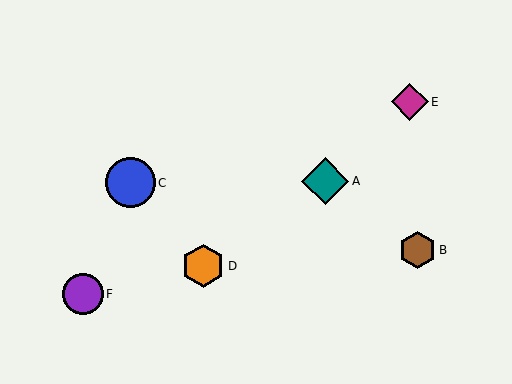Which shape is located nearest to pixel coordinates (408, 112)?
The magenta diamond (labeled E) at (410, 102) is nearest to that location.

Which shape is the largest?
The blue circle (labeled C) is the largest.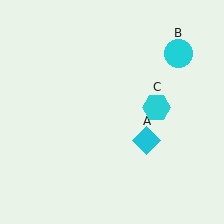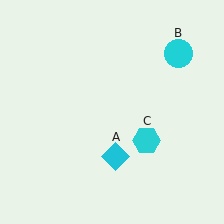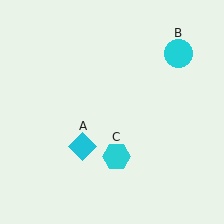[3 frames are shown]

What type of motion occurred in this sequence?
The cyan diamond (object A), cyan hexagon (object C) rotated clockwise around the center of the scene.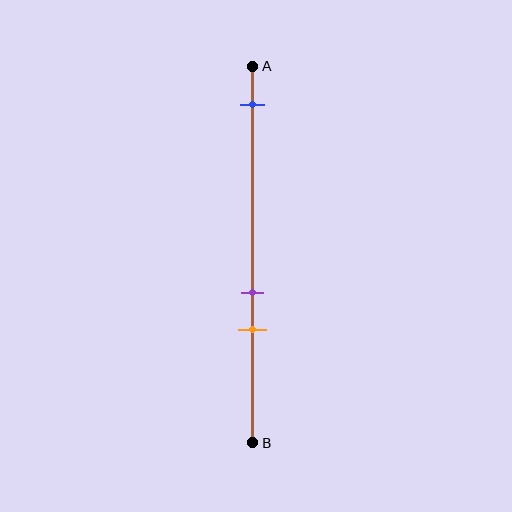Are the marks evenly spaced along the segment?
No, the marks are not evenly spaced.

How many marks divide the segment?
There are 3 marks dividing the segment.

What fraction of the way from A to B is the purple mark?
The purple mark is approximately 60% (0.6) of the way from A to B.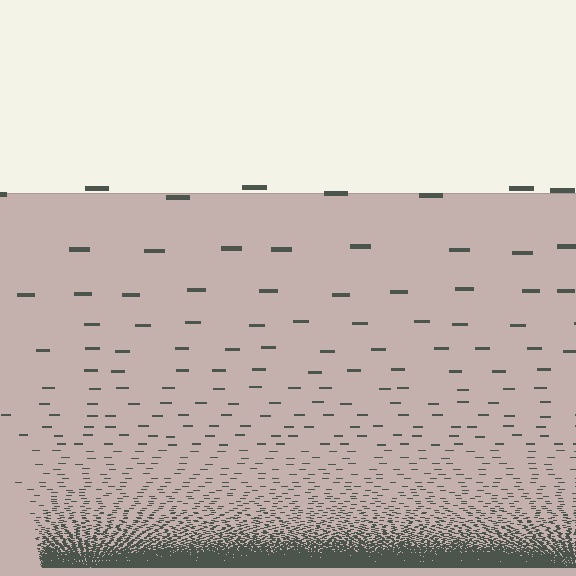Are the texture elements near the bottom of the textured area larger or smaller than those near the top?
Smaller. The gradient is inverted — elements near the bottom are smaller and denser.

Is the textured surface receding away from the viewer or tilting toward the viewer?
The surface appears to tilt toward the viewer. Texture elements get larger and sparser toward the top.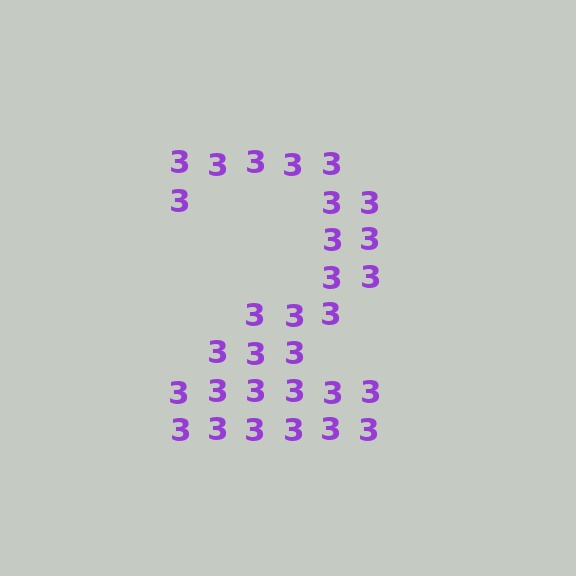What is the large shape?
The large shape is the digit 2.